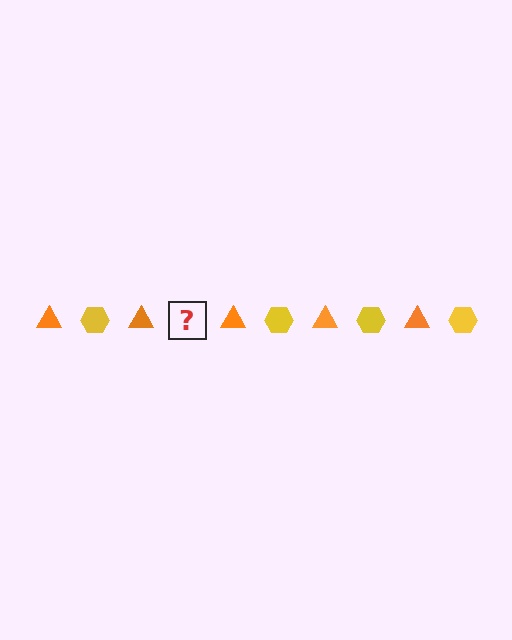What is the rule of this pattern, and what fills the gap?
The rule is that the pattern alternates between orange triangle and yellow hexagon. The gap should be filled with a yellow hexagon.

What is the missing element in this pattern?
The missing element is a yellow hexagon.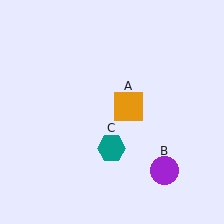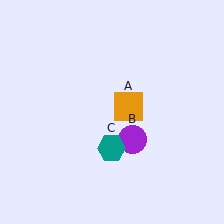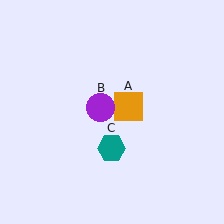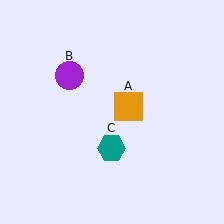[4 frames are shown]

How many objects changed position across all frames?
1 object changed position: purple circle (object B).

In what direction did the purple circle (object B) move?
The purple circle (object B) moved up and to the left.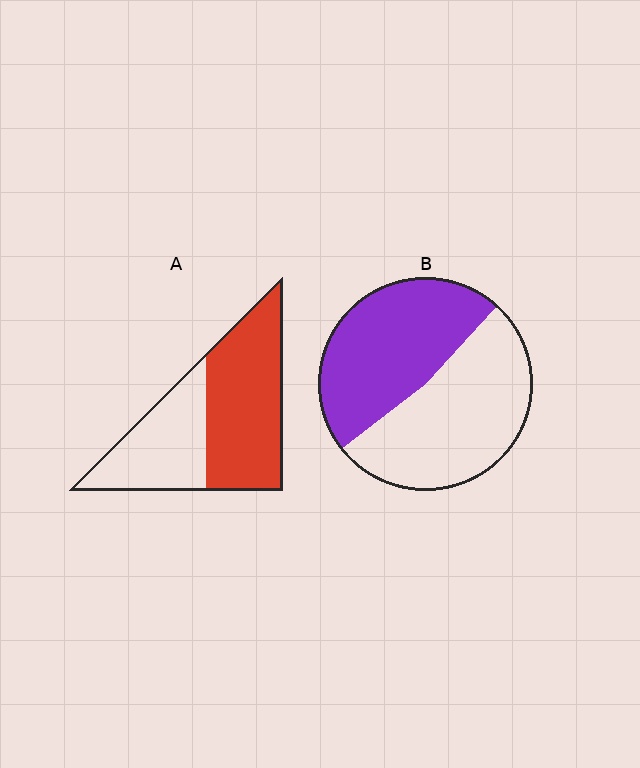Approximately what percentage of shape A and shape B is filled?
A is approximately 60% and B is approximately 45%.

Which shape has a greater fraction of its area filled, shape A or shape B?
Shape A.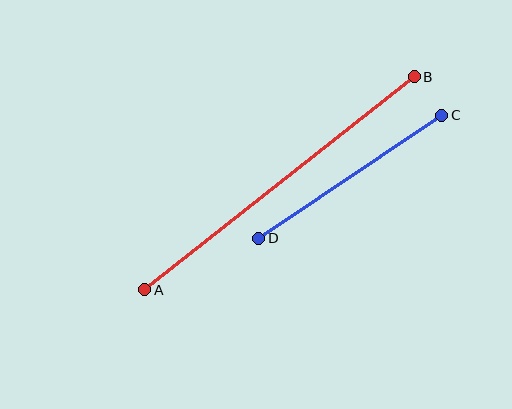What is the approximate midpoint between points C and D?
The midpoint is at approximately (350, 177) pixels.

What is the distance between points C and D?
The distance is approximately 220 pixels.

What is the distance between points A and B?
The distance is approximately 344 pixels.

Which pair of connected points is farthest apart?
Points A and B are farthest apart.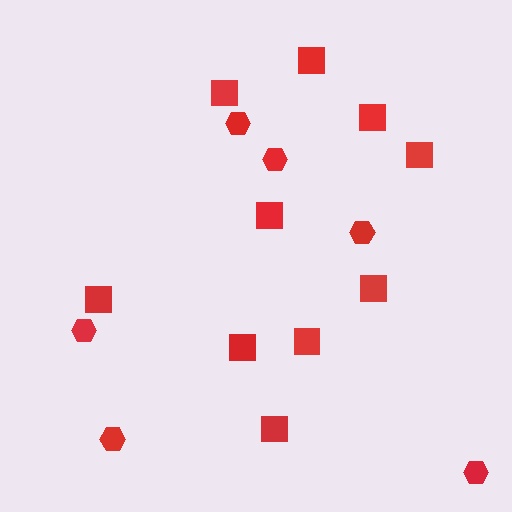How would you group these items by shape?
There are 2 groups: one group of squares (10) and one group of hexagons (6).